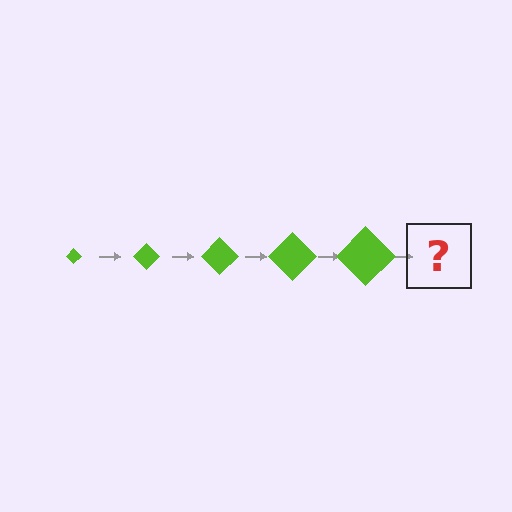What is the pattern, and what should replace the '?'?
The pattern is that the diamond gets progressively larger each step. The '?' should be a lime diamond, larger than the previous one.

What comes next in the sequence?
The next element should be a lime diamond, larger than the previous one.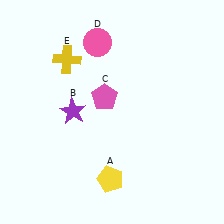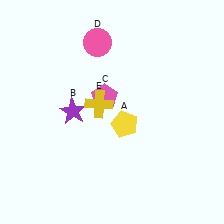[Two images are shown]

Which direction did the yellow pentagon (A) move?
The yellow pentagon (A) moved up.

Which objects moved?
The objects that moved are: the yellow pentagon (A), the yellow cross (E).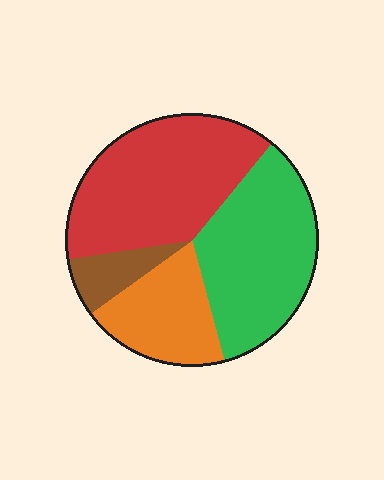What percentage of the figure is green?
Green takes up between a third and a half of the figure.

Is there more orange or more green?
Green.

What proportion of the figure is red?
Red covers 39% of the figure.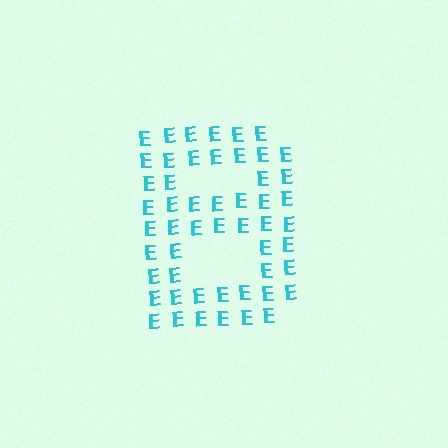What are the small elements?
The small elements are letter E's.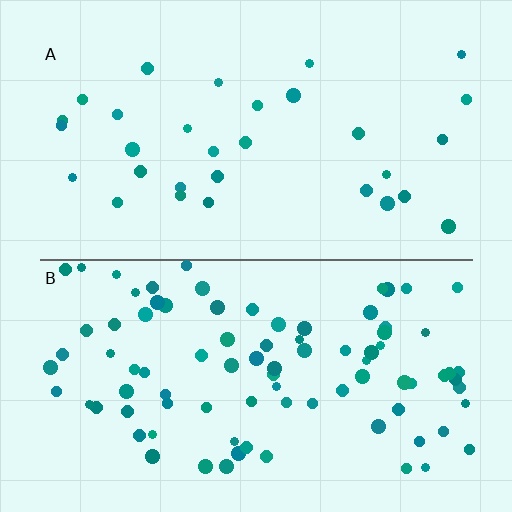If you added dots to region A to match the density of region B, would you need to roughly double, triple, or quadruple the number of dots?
Approximately triple.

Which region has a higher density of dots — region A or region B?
B (the bottom).